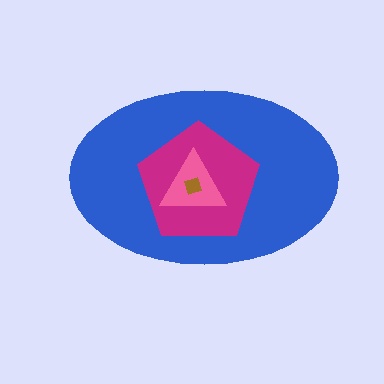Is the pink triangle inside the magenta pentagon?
Yes.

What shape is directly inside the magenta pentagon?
The pink triangle.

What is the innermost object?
The brown diamond.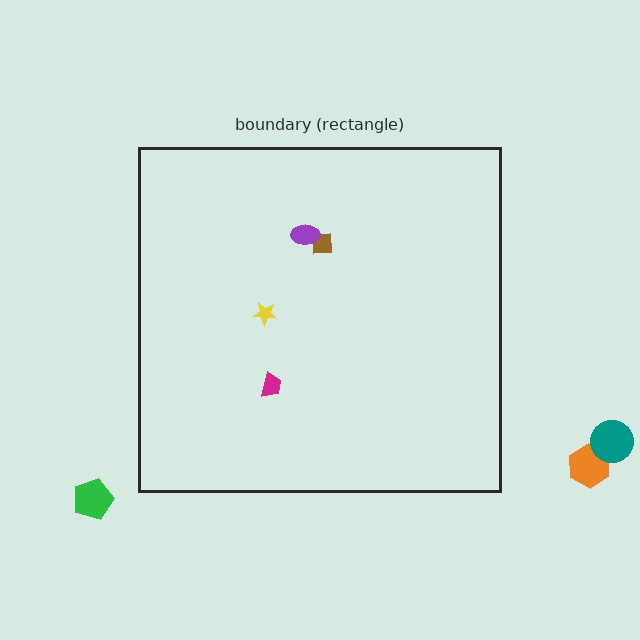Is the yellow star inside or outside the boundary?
Inside.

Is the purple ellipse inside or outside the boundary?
Inside.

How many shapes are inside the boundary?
4 inside, 3 outside.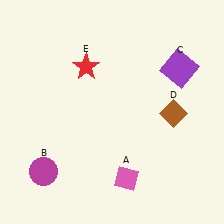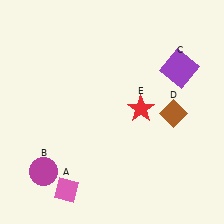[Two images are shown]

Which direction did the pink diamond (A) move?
The pink diamond (A) moved left.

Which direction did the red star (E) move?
The red star (E) moved right.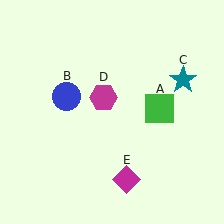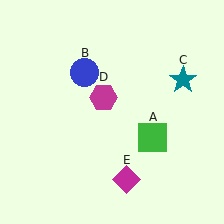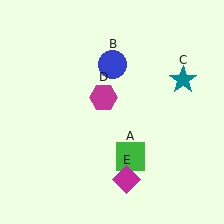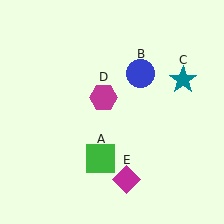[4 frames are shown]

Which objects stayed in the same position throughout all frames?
Teal star (object C) and magenta hexagon (object D) and magenta diamond (object E) remained stationary.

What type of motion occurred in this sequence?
The green square (object A), blue circle (object B) rotated clockwise around the center of the scene.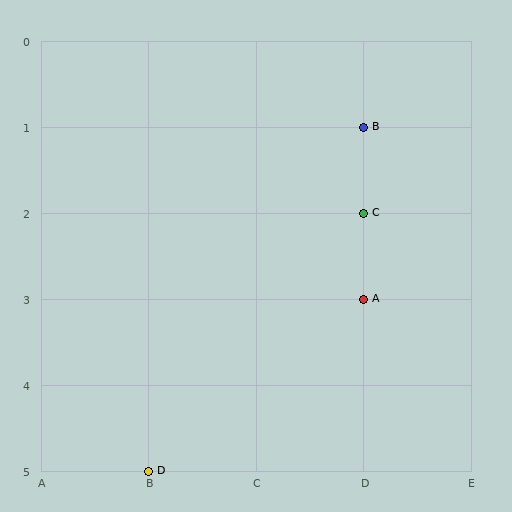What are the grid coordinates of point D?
Point D is at grid coordinates (B, 5).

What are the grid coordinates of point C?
Point C is at grid coordinates (D, 2).